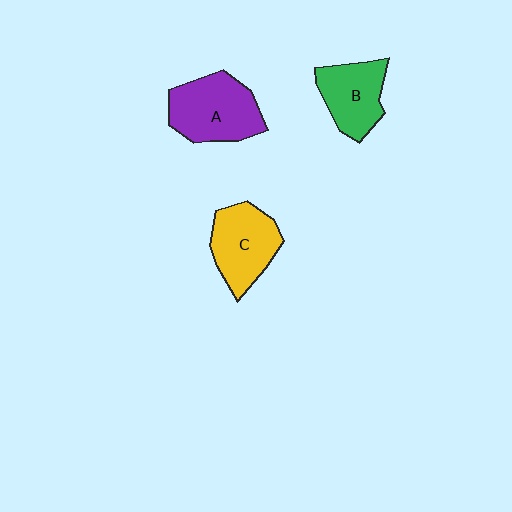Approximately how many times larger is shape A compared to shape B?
Approximately 1.3 times.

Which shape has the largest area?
Shape A (purple).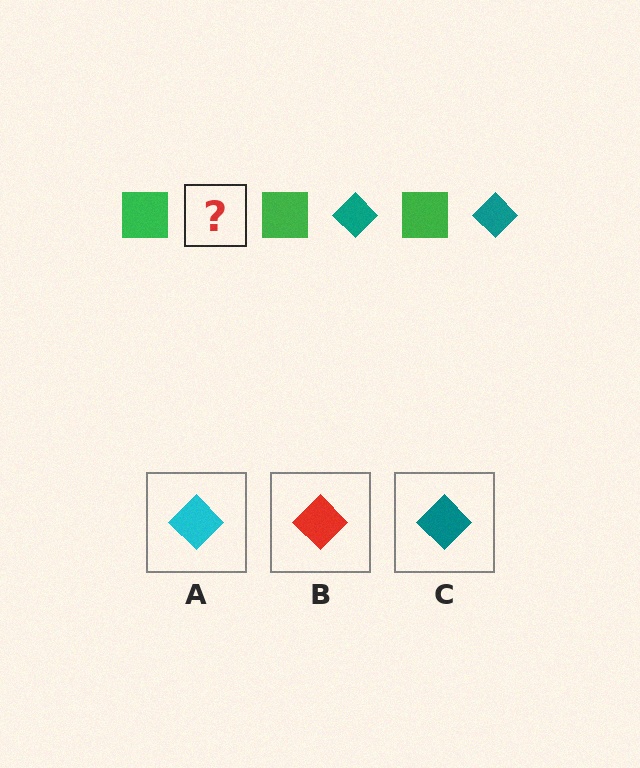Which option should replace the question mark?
Option C.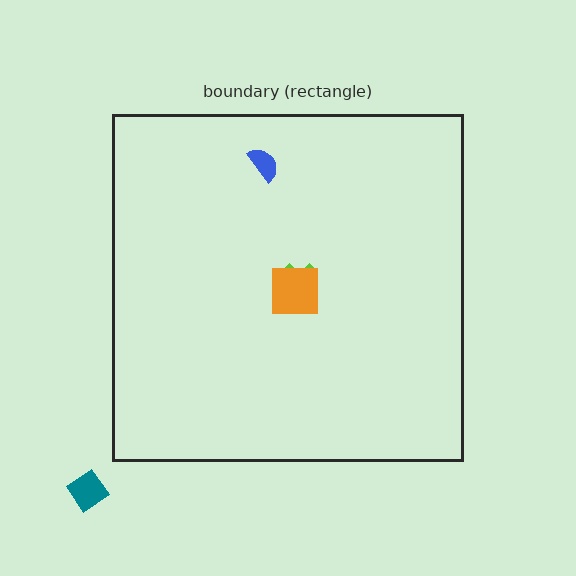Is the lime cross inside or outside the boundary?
Inside.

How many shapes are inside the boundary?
3 inside, 1 outside.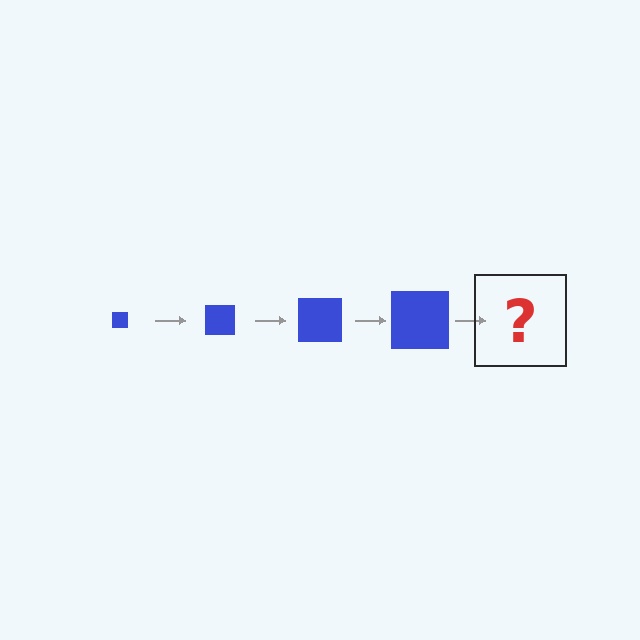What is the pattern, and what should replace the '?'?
The pattern is that the square gets progressively larger each step. The '?' should be a blue square, larger than the previous one.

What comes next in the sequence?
The next element should be a blue square, larger than the previous one.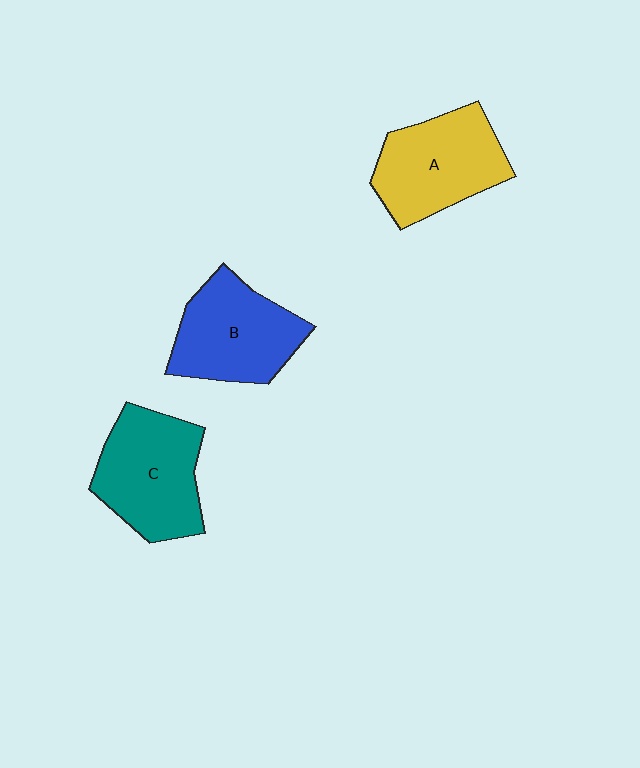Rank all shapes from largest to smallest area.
From largest to smallest: C (teal), A (yellow), B (blue).